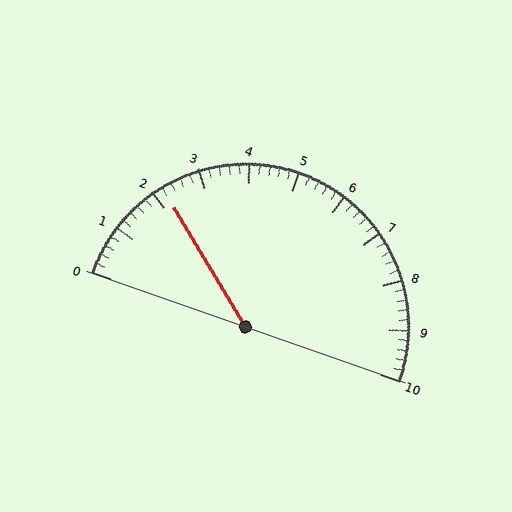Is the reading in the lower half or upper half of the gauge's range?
The reading is in the lower half of the range (0 to 10).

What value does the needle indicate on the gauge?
The needle indicates approximately 2.2.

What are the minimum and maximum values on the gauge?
The gauge ranges from 0 to 10.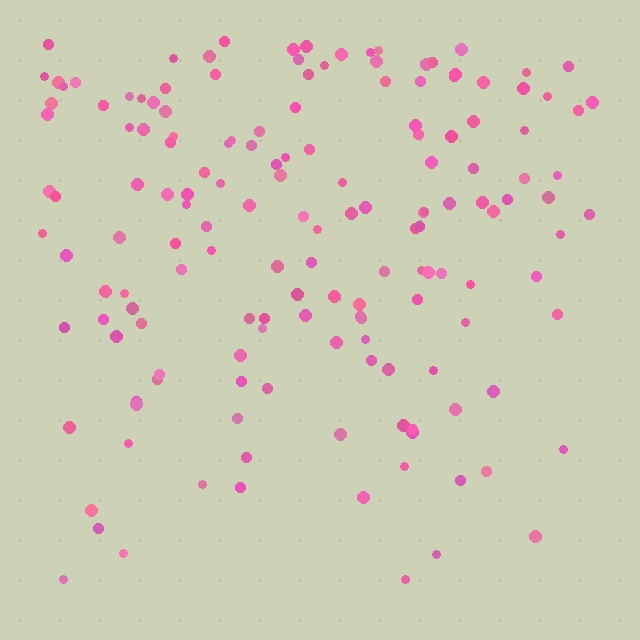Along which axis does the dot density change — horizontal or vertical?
Vertical.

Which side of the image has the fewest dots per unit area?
The bottom.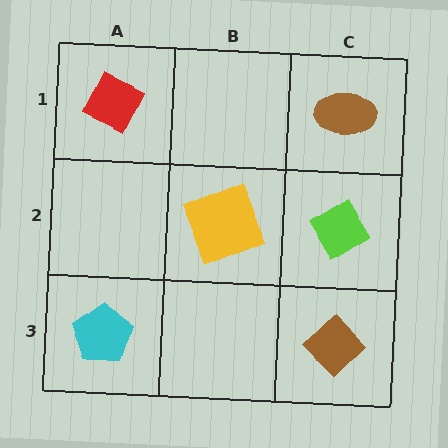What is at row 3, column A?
A cyan pentagon.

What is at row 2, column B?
A yellow square.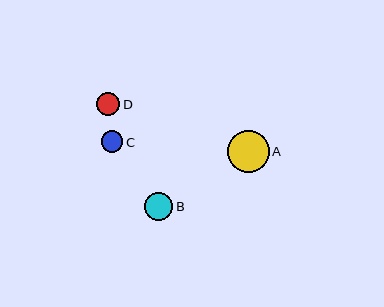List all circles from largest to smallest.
From largest to smallest: A, B, D, C.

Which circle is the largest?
Circle A is the largest with a size of approximately 42 pixels.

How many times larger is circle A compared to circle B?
Circle A is approximately 1.5 times the size of circle B.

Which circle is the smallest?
Circle C is the smallest with a size of approximately 22 pixels.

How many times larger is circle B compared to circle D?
Circle B is approximately 1.2 times the size of circle D.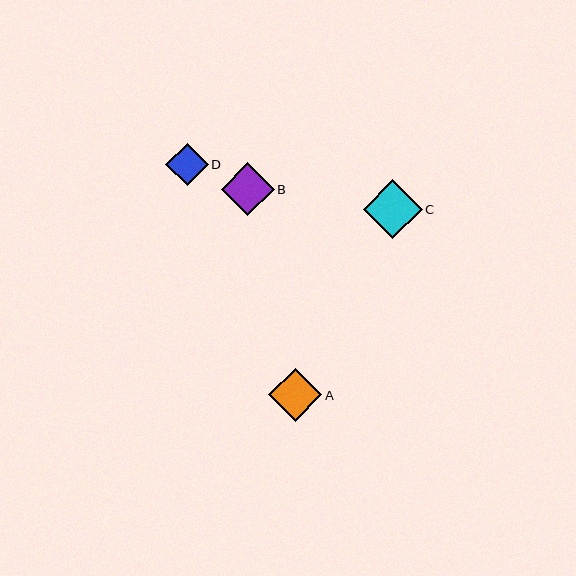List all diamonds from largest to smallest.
From largest to smallest: C, A, B, D.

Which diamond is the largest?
Diamond C is the largest with a size of approximately 59 pixels.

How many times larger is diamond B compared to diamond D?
Diamond B is approximately 1.2 times the size of diamond D.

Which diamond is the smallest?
Diamond D is the smallest with a size of approximately 43 pixels.